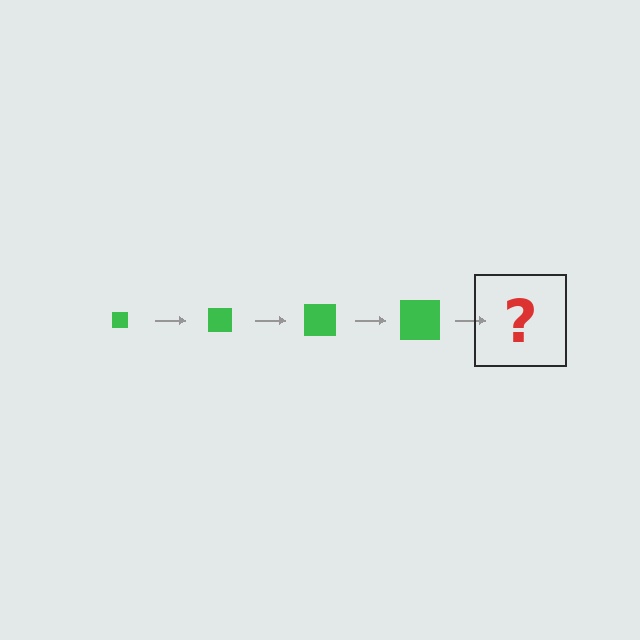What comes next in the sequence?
The next element should be a green square, larger than the previous one.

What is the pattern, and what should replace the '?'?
The pattern is that the square gets progressively larger each step. The '?' should be a green square, larger than the previous one.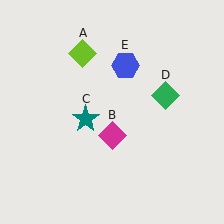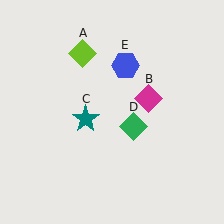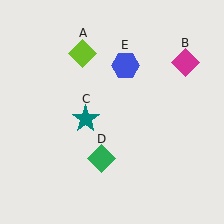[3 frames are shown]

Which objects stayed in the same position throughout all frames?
Lime diamond (object A) and teal star (object C) and blue hexagon (object E) remained stationary.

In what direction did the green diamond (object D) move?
The green diamond (object D) moved down and to the left.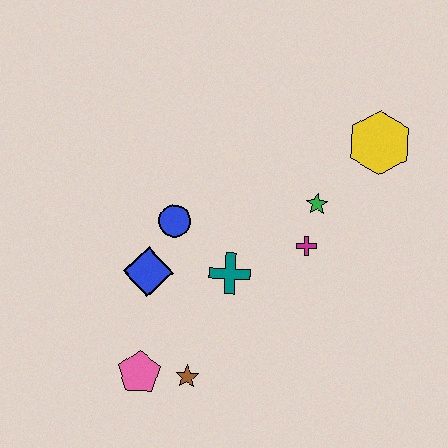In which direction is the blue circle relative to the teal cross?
The blue circle is to the left of the teal cross.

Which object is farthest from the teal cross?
The yellow hexagon is farthest from the teal cross.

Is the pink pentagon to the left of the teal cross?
Yes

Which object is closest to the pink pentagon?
The brown star is closest to the pink pentagon.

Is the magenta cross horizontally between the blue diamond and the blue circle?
No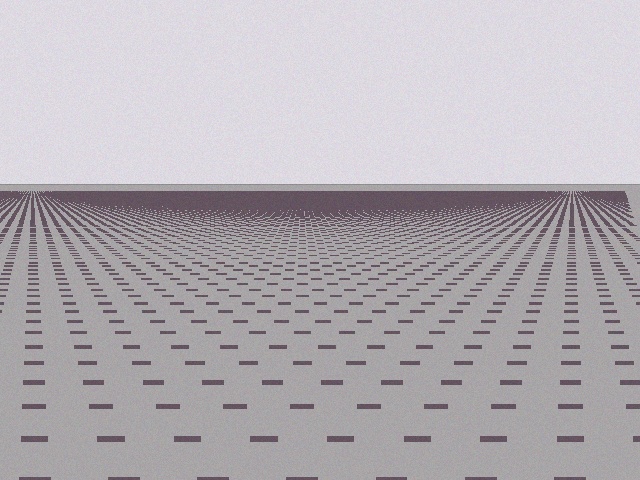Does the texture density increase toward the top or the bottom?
Density increases toward the top.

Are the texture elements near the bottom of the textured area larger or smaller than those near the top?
Larger. Near the bottom, elements are closer to the viewer and appear at a bigger on-screen size.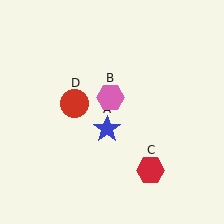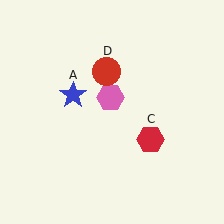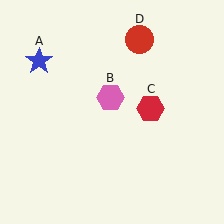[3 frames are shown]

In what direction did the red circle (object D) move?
The red circle (object D) moved up and to the right.